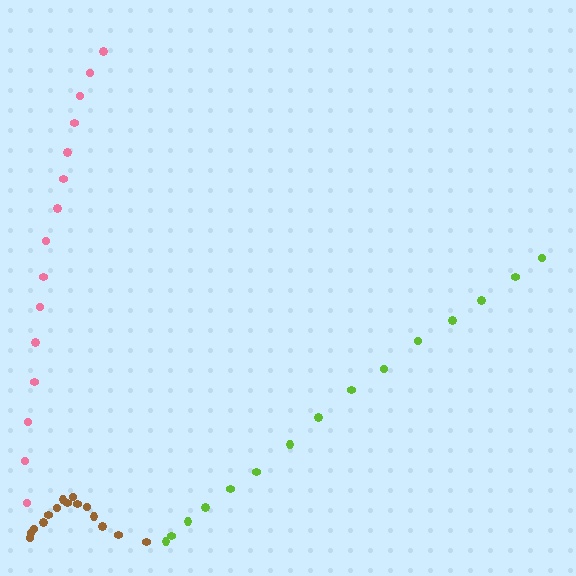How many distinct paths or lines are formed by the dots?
There are 3 distinct paths.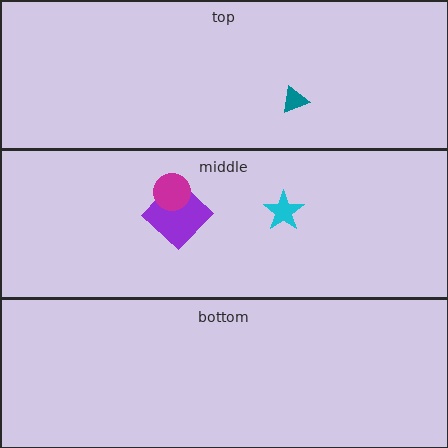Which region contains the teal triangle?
The top region.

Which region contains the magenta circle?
The middle region.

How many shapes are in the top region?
1.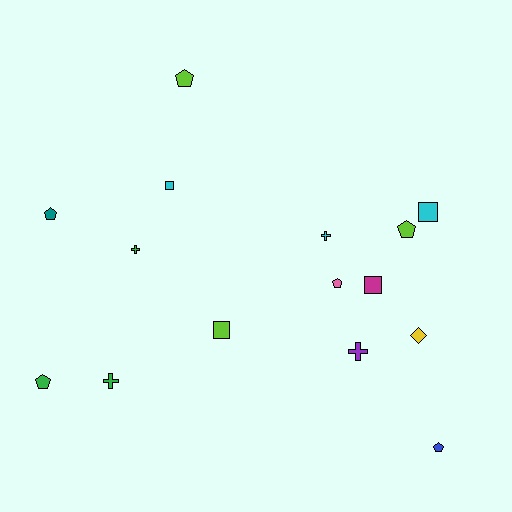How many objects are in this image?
There are 15 objects.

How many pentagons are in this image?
There are 6 pentagons.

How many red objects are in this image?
There are no red objects.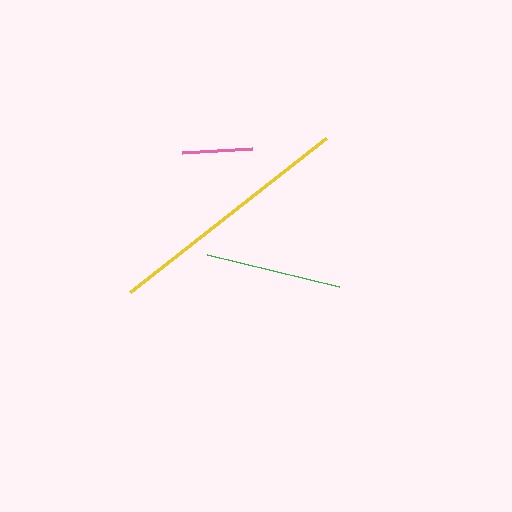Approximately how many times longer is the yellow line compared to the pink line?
The yellow line is approximately 3.5 times the length of the pink line.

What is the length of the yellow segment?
The yellow segment is approximately 249 pixels long.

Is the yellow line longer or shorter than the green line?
The yellow line is longer than the green line.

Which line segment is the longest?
The yellow line is the longest at approximately 249 pixels.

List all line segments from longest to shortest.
From longest to shortest: yellow, green, pink.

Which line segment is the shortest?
The pink line is the shortest at approximately 71 pixels.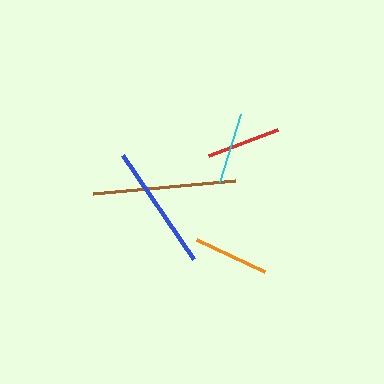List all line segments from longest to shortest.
From longest to shortest: brown, blue, orange, red, cyan.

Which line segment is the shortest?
The cyan line is the shortest at approximately 71 pixels.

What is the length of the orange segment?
The orange segment is approximately 76 pixels long.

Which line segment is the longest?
The brown line is the longest at approximately 143 pixels.